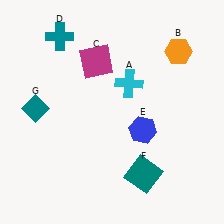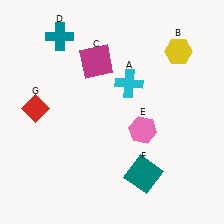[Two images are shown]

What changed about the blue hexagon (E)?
In Image 1, E is blue. In Image 2, it changed to pink.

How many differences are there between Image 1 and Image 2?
There are 3 differences between the two images.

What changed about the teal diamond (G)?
In Image 1, G is teal. In Image 2, it changed to red.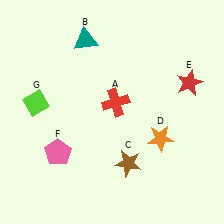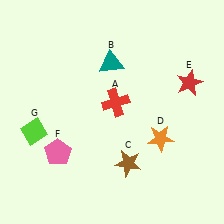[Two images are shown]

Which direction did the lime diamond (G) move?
The lime diamond (G) moved down.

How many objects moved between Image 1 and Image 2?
2 objects moved between the two images.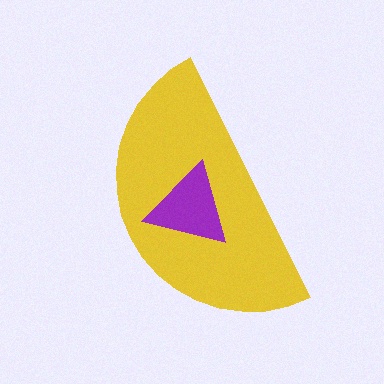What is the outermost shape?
The yellow semicircle.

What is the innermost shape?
The purple triangle.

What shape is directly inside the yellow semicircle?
The purple triangle.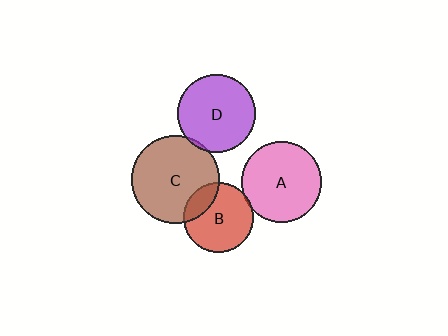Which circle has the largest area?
Circle C (brown).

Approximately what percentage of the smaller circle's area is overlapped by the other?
Approximately 5%.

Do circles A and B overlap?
Yes.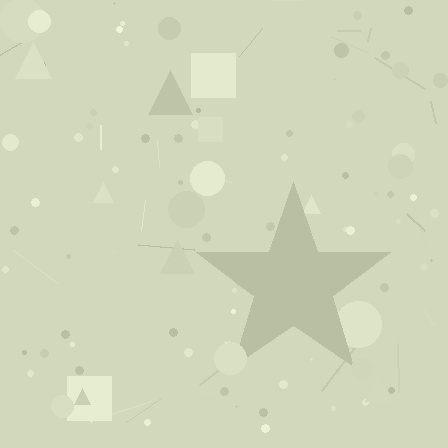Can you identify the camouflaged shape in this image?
The camouflaged shape is a star.